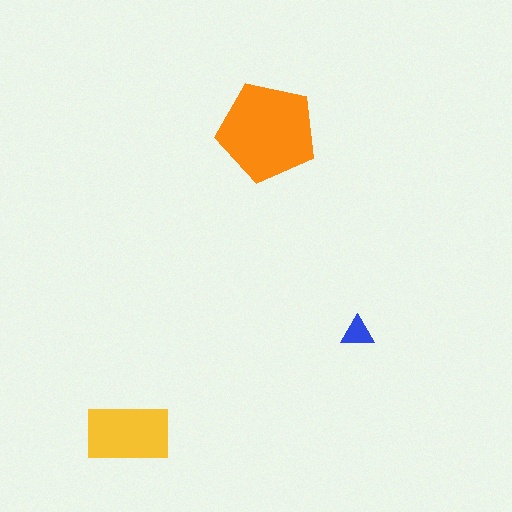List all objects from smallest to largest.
The blue triangle, the yellow rectangle, the orange pentagon.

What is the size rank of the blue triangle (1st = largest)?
3rd.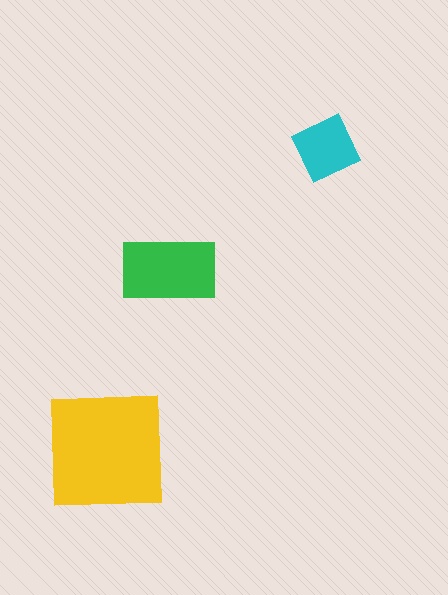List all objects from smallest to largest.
The cyan diamond, the green rectangle, the yellow square.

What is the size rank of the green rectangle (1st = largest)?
2nd.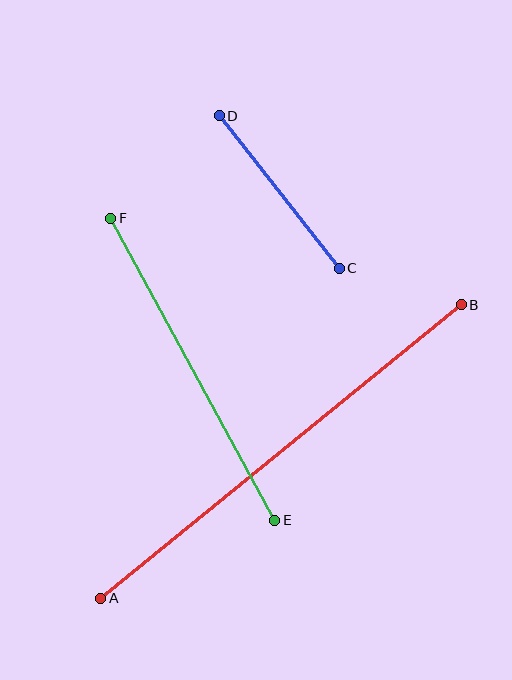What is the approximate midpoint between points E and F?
The midpoint is at approximately (193, 369) pixels.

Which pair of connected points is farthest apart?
Points A and B are farthest apart.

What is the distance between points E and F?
The distance is approximately 344 pixels.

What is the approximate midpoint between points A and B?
The midpoint is at approximately (281, 451) pixels.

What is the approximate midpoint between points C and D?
The midpoint is at approximately (279, 192) pixels.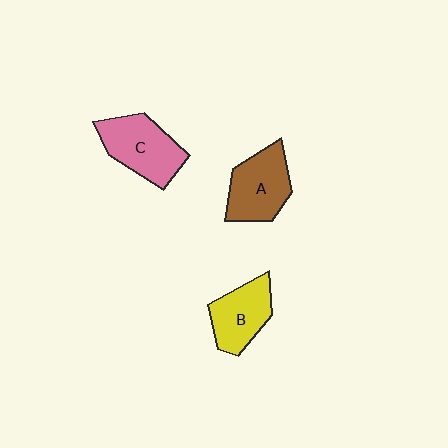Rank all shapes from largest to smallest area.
From largest to smallest: C (pink), A (brown), B (yellow).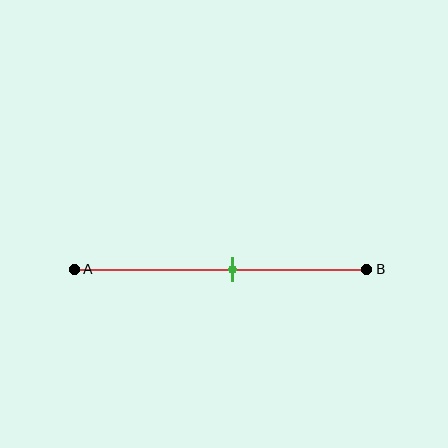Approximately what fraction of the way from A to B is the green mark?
The green mark is approximately 55% of the way from A to B.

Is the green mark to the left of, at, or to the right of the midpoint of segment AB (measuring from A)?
The green mark is to the right of the midpoint of segment AB.